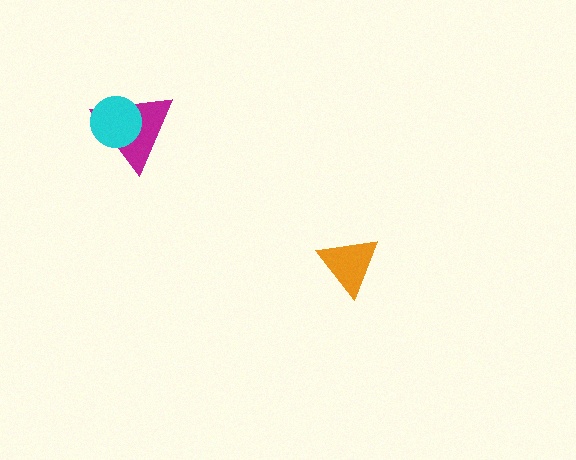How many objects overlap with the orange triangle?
0 objects overlap with the orange triangle.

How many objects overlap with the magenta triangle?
1 object overlaps with the magenta triangle.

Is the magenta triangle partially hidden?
Yes, it is partially covered by another shape.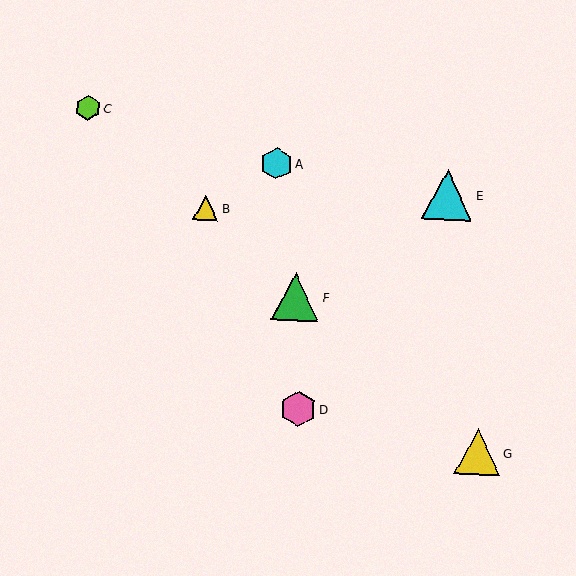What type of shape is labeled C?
Shape C is a lime hexagon.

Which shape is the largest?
The cyan triangle (labeled E) is the largest.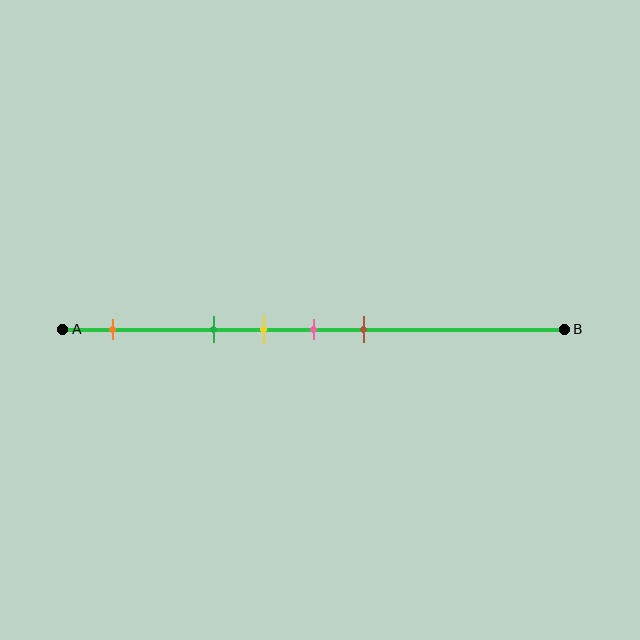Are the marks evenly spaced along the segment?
No, the marks are not evenly spaced.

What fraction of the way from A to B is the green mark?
The green mark is approximately 30% (0.3) of the way from A to B.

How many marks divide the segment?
There are 5 marks dividing the segment.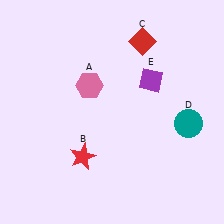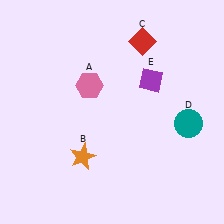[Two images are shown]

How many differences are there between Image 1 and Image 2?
There is 1 difference between the two images.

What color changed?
The star (B) changed from red in Image 1 to orange in Image 2.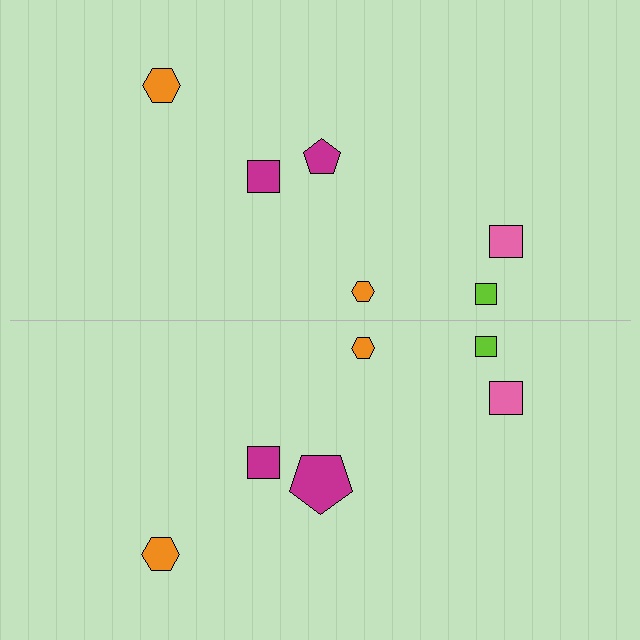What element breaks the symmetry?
The magenta pentagon on the bottom side has a different size than its mirror counterpart.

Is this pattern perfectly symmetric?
No, the pattern is not perfectly symmetric. The magenta pentagon on the bottom side has a different size than its mirror counterpart.